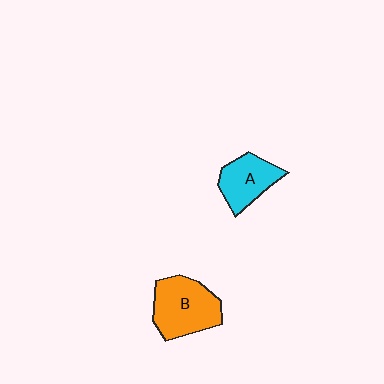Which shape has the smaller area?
Shape A (cyan).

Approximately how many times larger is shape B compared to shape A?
Approximately 1.4 times.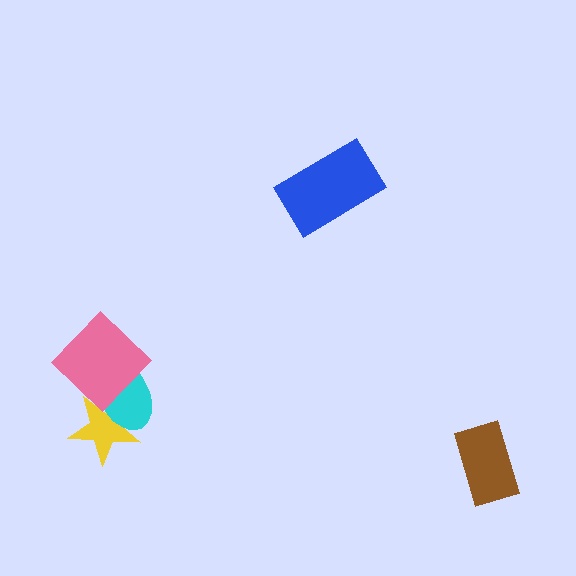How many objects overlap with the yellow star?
1 object overlaps with the yellow star.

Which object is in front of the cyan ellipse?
The pink diamond is in front of the cyan ellipse.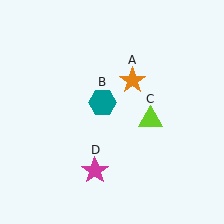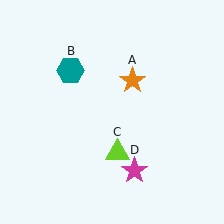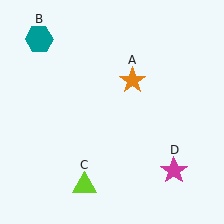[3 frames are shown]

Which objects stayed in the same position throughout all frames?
Orange star (object A) remained stationary.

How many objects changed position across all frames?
3 objects changed position: teal hexagon (object B), lime triangle (object C), magenta star (object D).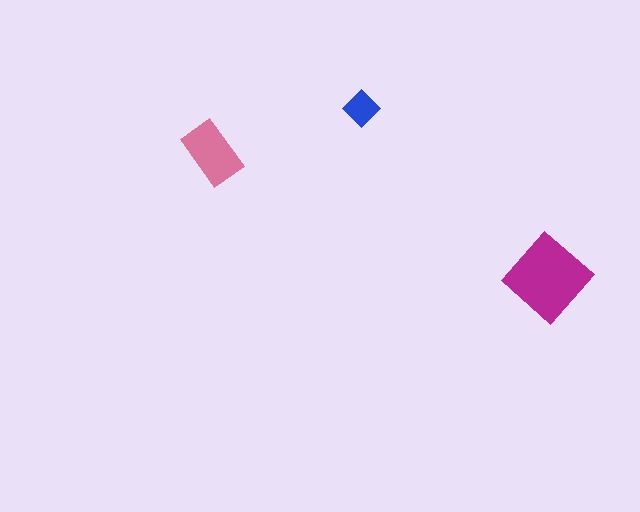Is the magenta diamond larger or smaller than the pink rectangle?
Larger.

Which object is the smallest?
The blue diamond.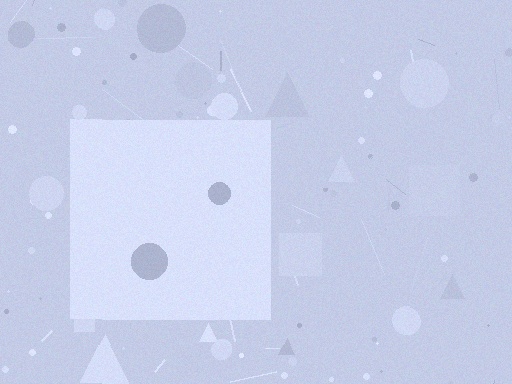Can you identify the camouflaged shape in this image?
The camouflaged shape is a square.